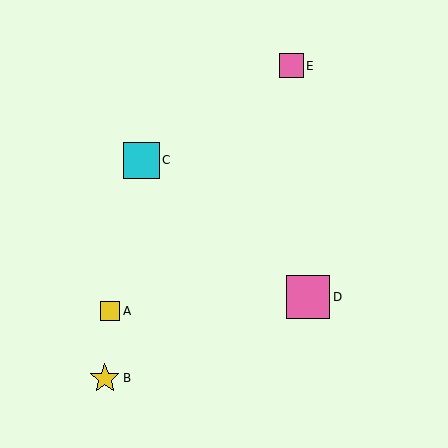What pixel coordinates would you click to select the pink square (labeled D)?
Click at (308, 297) to select the pink square D.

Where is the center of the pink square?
The center of the pink square is at (308, 297).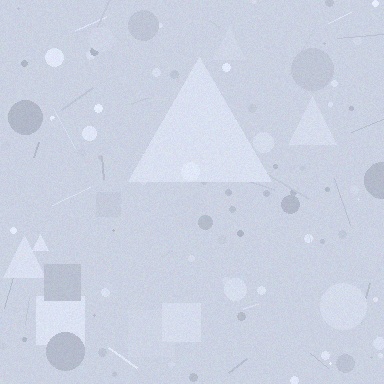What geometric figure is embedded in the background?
A triangle is embedded in the background.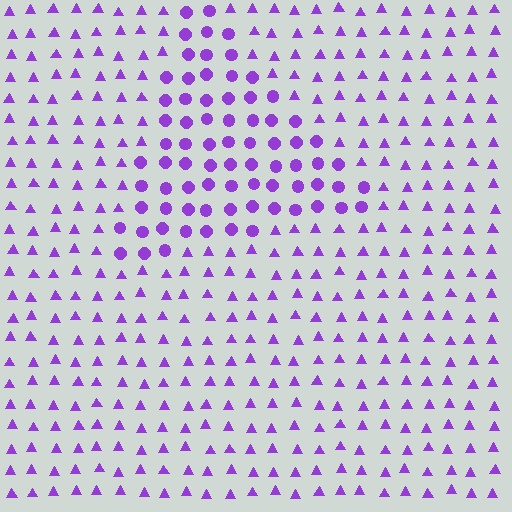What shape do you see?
I see a triangle.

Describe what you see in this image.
The image is filled with small purple elements arranged in a uniform grid. A triangle-shaped region contains circles, while the surrounding area contains triangles. The boundary is defined purely by the change in element shape.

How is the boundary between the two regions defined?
The boundary is defined by a change in element shape: circles inside vs. triangles outside. All elements share the same color and spacing.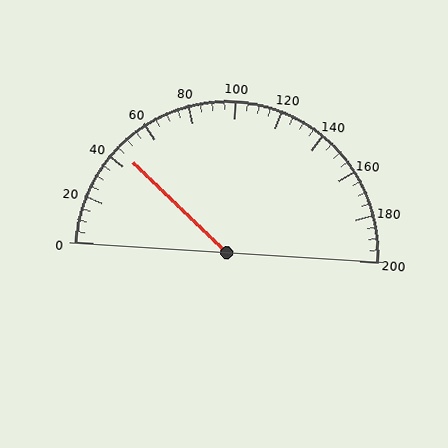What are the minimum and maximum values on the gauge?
The gauge ranges from 0 to 200.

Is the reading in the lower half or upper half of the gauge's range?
The reading is in the lower half of the range (0 to 200).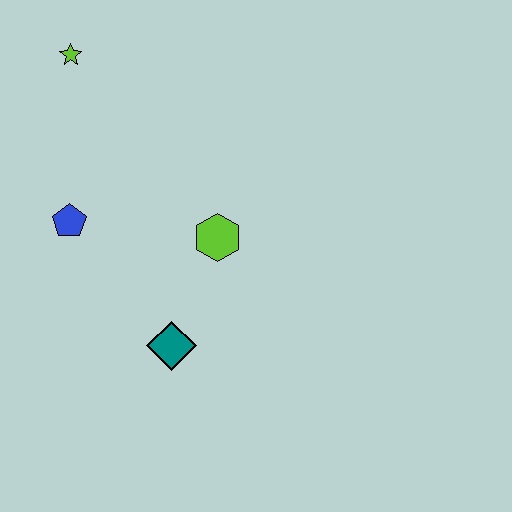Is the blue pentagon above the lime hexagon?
Yes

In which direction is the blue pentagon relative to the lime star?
The blue pentagon is below the lime star.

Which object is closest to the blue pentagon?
The lime hexagon is closest to the blue pentagon.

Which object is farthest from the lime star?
The teal diamond is farthest from the lime star.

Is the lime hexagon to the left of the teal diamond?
No